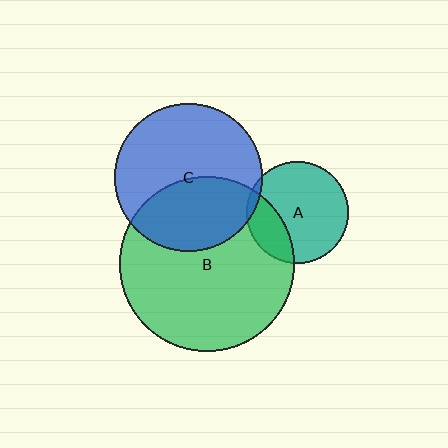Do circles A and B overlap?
Yes.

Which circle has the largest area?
Circle B (green).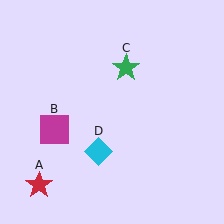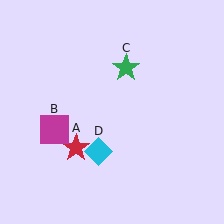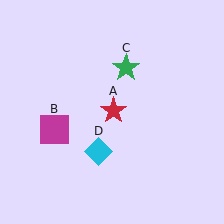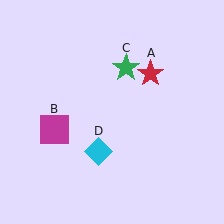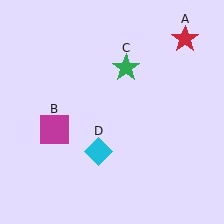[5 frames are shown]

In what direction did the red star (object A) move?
The red star (object A) moved up and to the right.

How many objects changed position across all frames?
1 object changed position: red star (object A).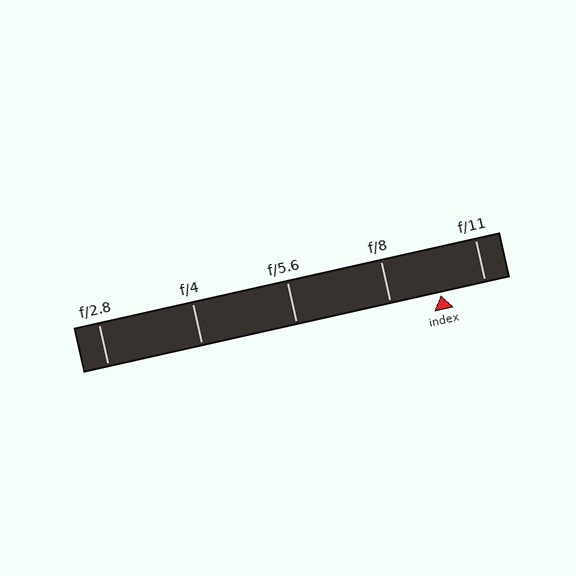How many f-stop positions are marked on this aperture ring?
There are 5 f-stop positions marked.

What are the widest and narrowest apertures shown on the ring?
The widest aperture shown is f/2.8 and the narrowest is f/11.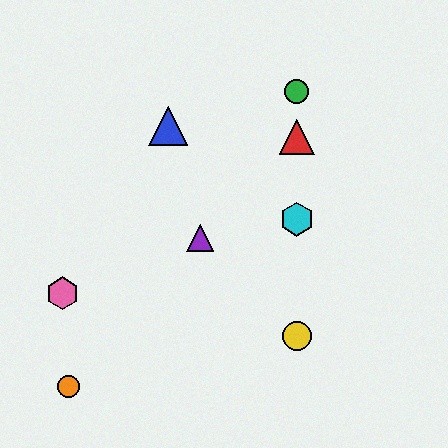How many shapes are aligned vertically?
4 shapes (the red triangle, the green circle, the yellow circle, the cyan hexagon) are aligned vertically.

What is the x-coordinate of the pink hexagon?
The pink hexagon is at x≈62.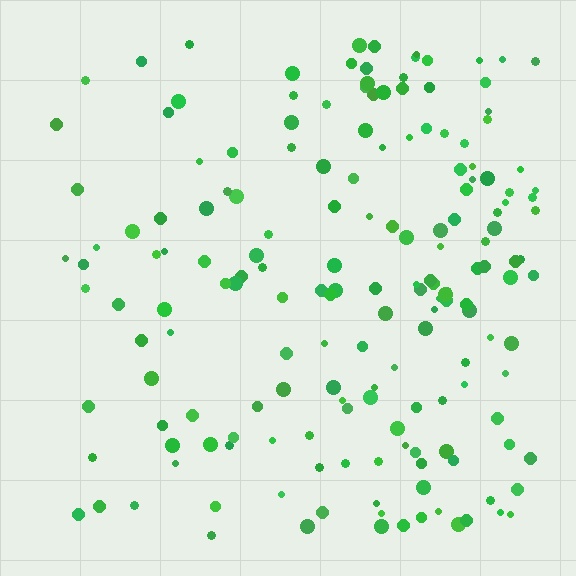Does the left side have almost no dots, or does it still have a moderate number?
Still a moderate number, just noticeably fewer than the right.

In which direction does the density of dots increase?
From left to right, with the right side densest.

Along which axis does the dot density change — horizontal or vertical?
Horizontal.